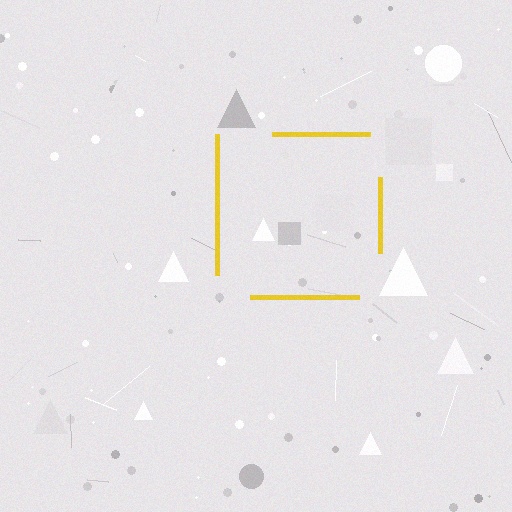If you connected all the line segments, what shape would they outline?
They would outline a square.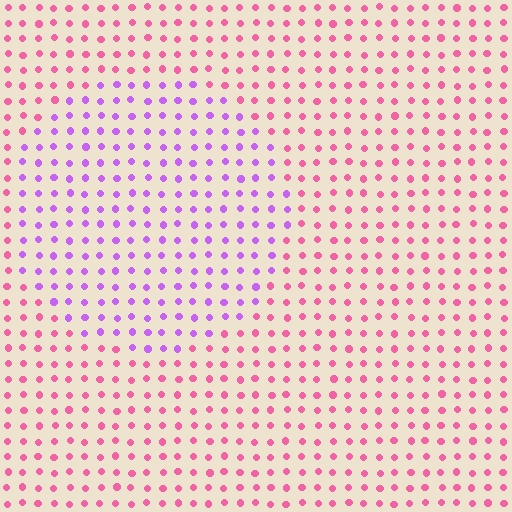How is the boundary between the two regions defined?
The boundary is defined purely by a slight shift in hue (about 51 degrees). Spacing, size, and orientation are identical on both sides.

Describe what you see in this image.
The image is filled with small pink elements in a uniform arrangement. A circle-shaped region is visible where the elements are tinted to a slightly different hue, forming a subtle color boundary.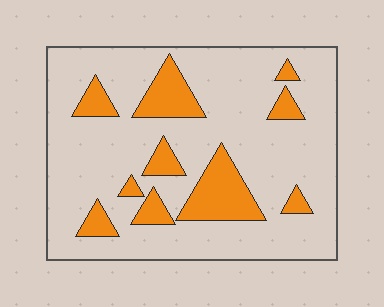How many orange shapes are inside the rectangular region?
10.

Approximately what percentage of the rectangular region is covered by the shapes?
Approximately 20%.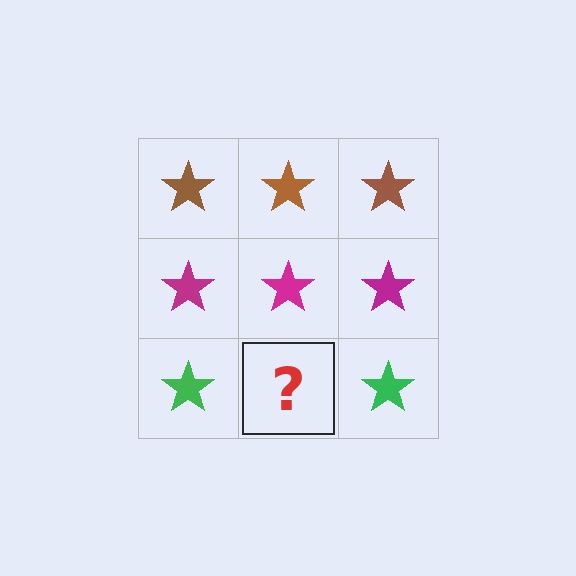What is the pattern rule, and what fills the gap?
The rule is that each row has a consistent color. The gap should be filled with a green star.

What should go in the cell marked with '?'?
The missing cell should contain a green star.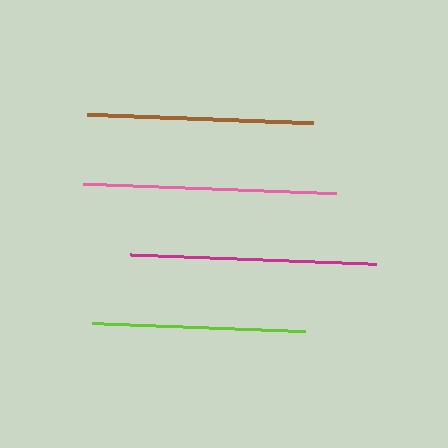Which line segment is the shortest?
The lime line is the shortest at approximately 213 pixels.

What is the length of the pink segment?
The pink segment is approximately 253 pixels long.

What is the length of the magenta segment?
The magenta segment is approximately 246 pixels long.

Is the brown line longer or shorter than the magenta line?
The magenta line is longer than the brown line.